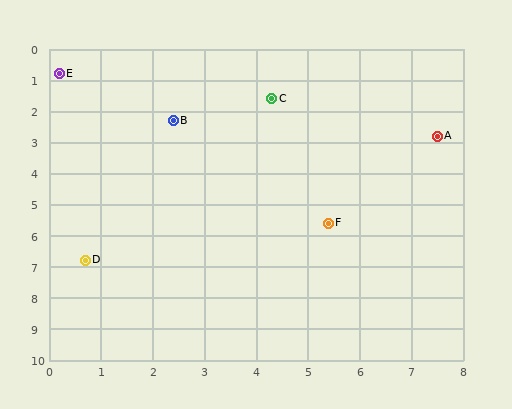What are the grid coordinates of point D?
Point D is at approximately (0.7, 6.8).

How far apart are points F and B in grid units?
Points F and B are about 4.5 grid units apart.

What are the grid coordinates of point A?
Point A is at approximately (7.5, 2.8).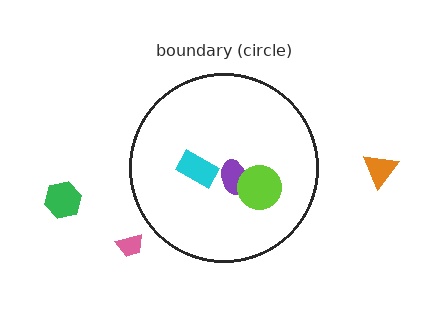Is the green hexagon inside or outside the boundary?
Outside.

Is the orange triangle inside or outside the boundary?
Outside.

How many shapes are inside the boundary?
3 inside, 3 outside.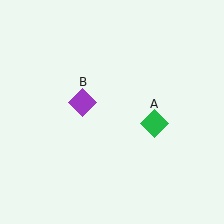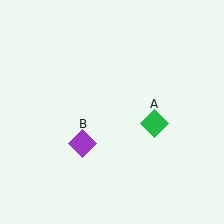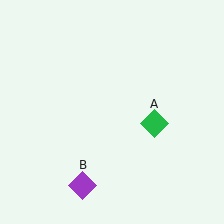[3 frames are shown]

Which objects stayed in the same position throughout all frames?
Green diamond (object A) remained stationary.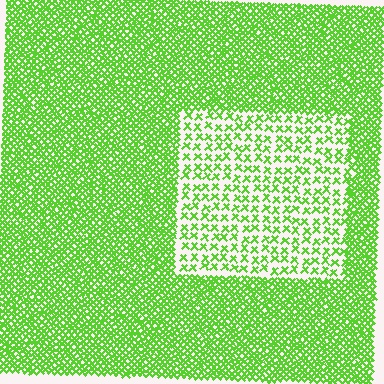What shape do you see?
I see a rectangle.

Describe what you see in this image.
The image contains small lime elements arranged at two different densities. A rectangle-shaped region is visible where the elements are less densely packed than the surrounding area.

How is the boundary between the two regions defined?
The boundary is defined by a change in element density (approximately 2.7x ratio). All elements are the same color, size, and shape.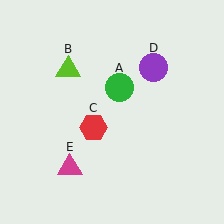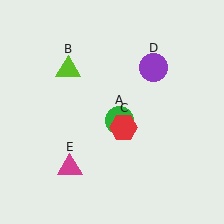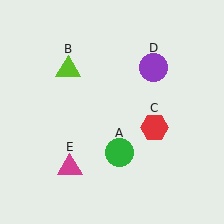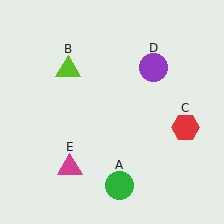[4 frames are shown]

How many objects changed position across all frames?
2 objects changed position: green circle (object A), red hexagon (object C).